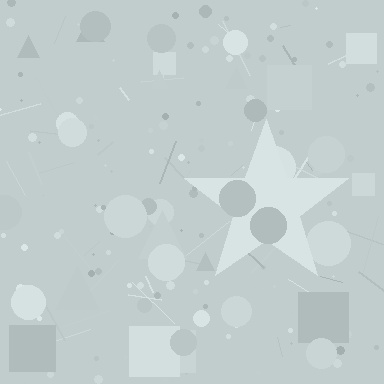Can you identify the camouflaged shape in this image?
The camouflaged shape is a star.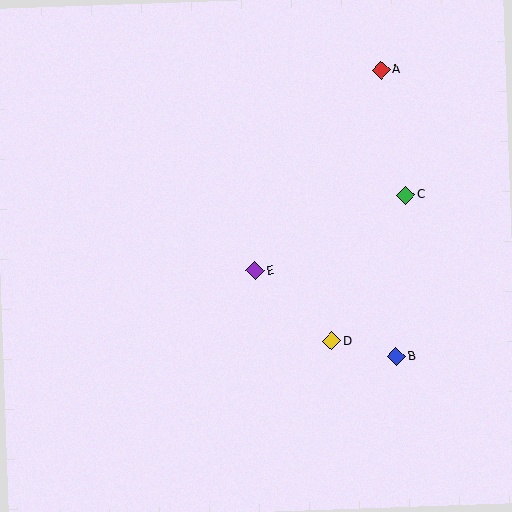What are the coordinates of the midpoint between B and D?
The midpoint between B and D is at (364, 349).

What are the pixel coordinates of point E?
Point E is at (255, 271).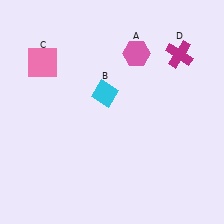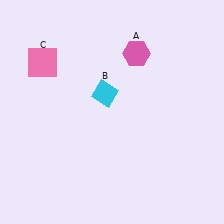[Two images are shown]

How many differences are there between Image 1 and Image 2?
There is 1 difference between the two images.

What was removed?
The magenta cross (D) was removed in Image 2.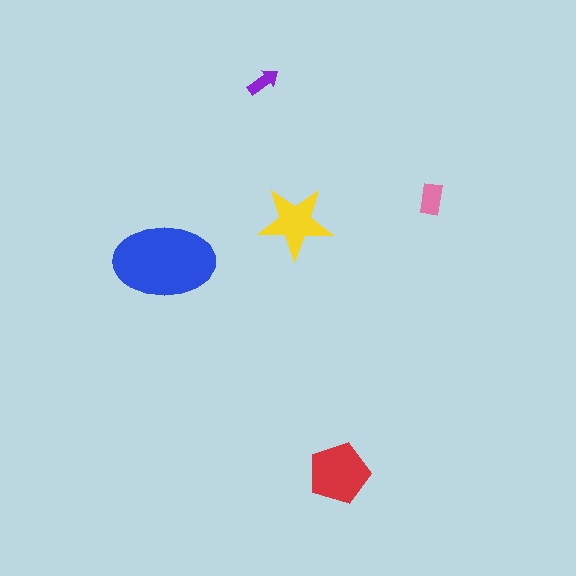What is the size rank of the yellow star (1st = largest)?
3rd.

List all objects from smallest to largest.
The purple arrow, the pink rectangle, the yellow star, the red pentagon, the blue ellipse.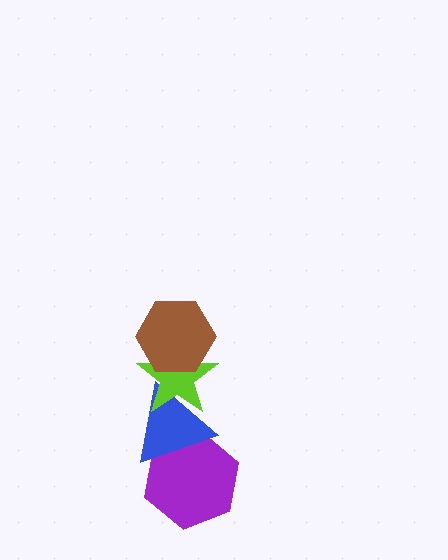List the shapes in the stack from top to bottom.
From top to bottom: the brown hexagon, the lime star, the blue triangle, the purple hexagon.